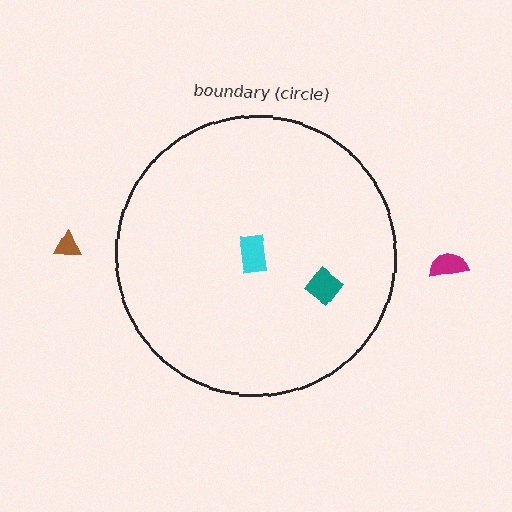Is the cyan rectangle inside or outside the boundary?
Inside.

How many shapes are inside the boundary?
2 inside, 2 outside.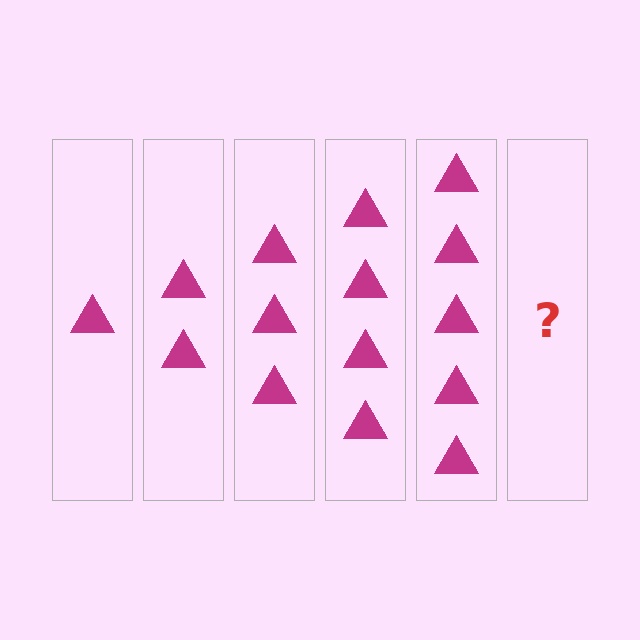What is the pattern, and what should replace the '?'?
The pattern is that each step adds one more triangle. The '?' should be 6 triangles.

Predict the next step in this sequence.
The next step is 6 triangles.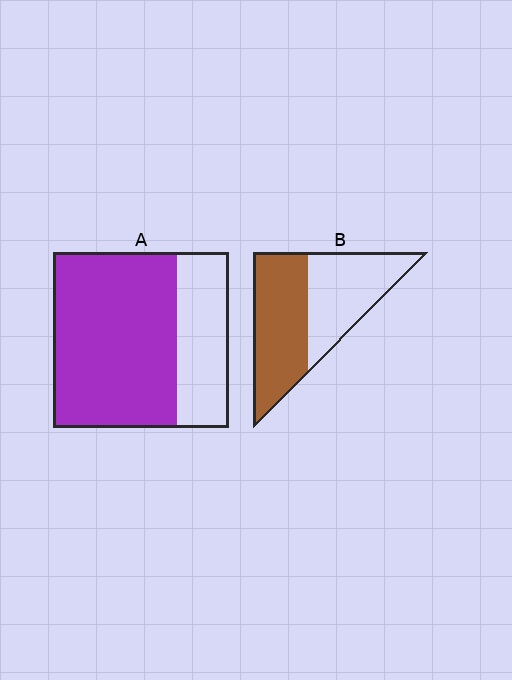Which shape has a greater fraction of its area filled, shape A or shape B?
Shape A.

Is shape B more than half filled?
Roughly half.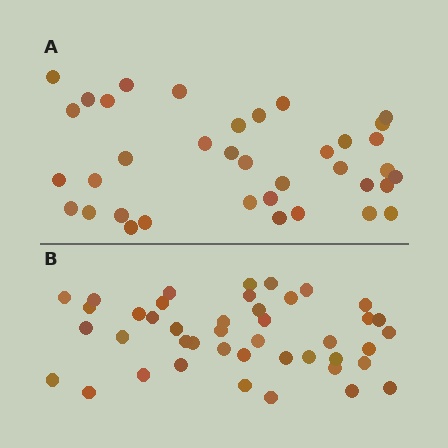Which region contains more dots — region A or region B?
Region B (the bottom region) has more dots.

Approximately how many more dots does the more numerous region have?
Region B has about 6 more dots than region A.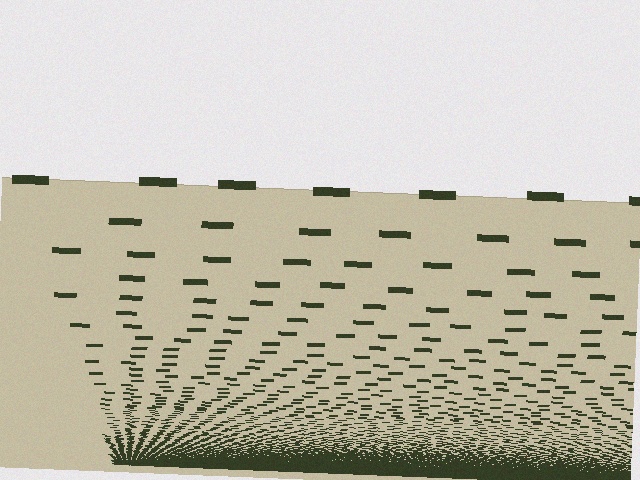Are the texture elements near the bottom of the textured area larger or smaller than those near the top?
Smaller. The gradient is inverted — elements near the bottom are smaller and denser.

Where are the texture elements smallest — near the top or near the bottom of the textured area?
Near the bottom.